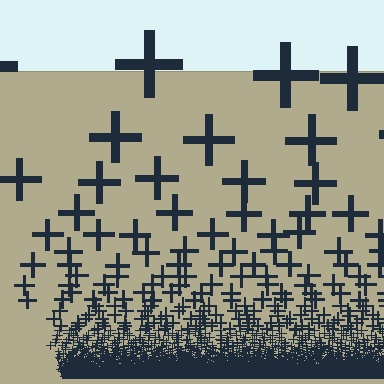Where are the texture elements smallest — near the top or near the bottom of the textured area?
Near the bottom.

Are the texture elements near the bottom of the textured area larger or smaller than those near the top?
Smaller. The gradient is inverted — elements near the bottom are smaller and denser.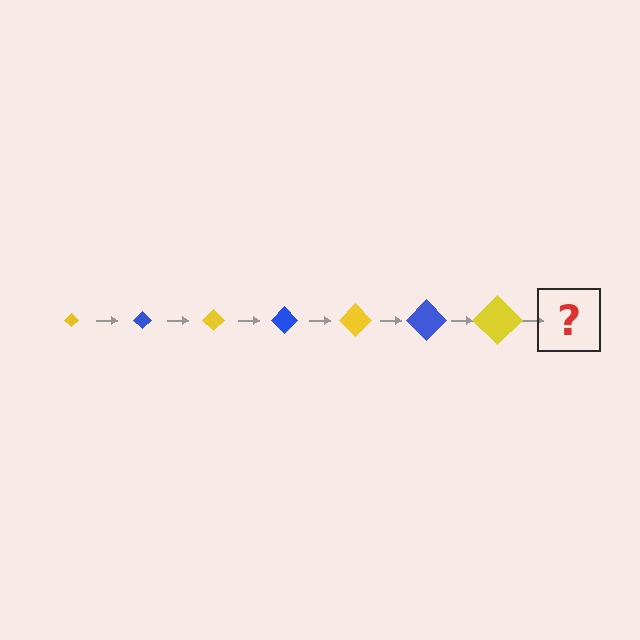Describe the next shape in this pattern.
It should be a blue diamond, larger than the previous one.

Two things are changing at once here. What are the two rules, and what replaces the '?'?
The two rules are that the diamond grows larger each step and the color cycles through yellow and blue. The '?' should be a blue diamond, larger than the previous one.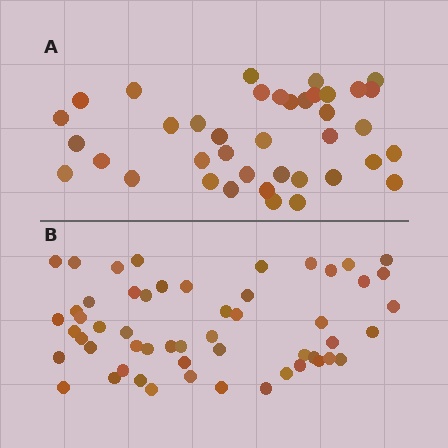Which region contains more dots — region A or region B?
Region B (the bottom region) has more dots.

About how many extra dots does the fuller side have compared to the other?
Region B has approximately 15 more dots than region A.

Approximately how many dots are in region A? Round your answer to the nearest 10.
About 40 dots. (The exact count is 39, which rounds to 40.)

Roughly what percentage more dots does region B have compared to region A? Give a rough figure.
About 40% more.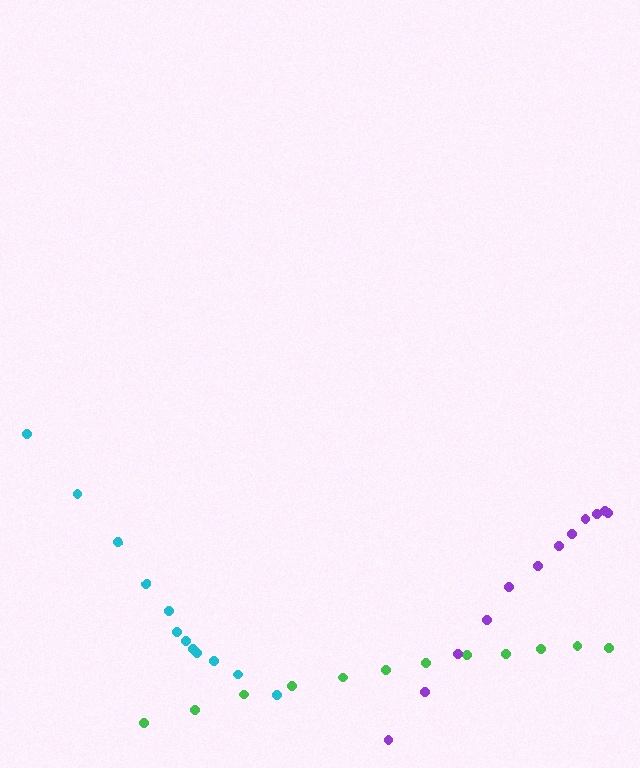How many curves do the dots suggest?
There are 3 distinct paths.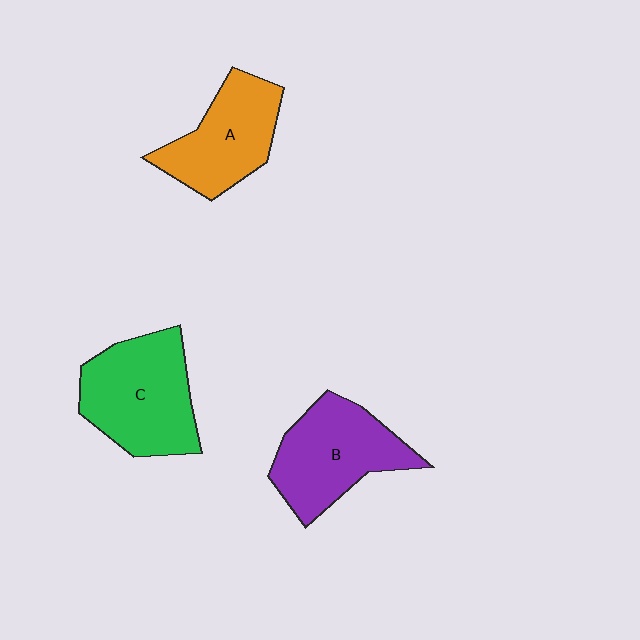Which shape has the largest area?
Shape C (green).